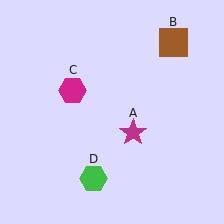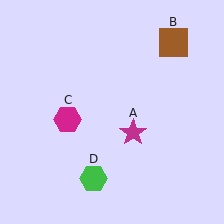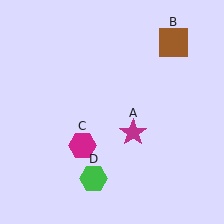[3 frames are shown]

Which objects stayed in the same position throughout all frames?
Magenta star (object A) and brown square (object B) and green hexagon (object D) remained stationary.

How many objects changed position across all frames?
1 object changed position: magenta hexagon (object C).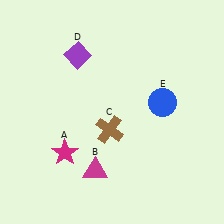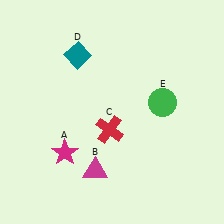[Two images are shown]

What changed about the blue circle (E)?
In Image 1, E is blue. In Image 2, it changed to green.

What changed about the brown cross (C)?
In Image 1, C is brown. In Image 2, it changed to red.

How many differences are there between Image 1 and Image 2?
There are 3 differences between the two images.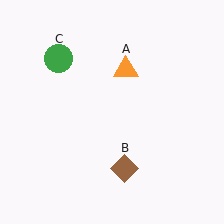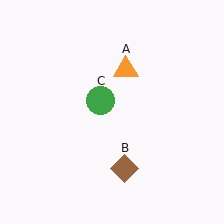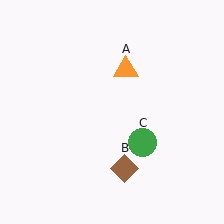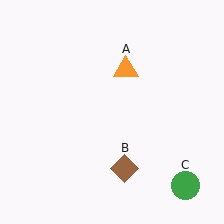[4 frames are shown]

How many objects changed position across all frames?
1 object changed position: green circle (object C).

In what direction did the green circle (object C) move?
The green circle (object C) moved down and to the right.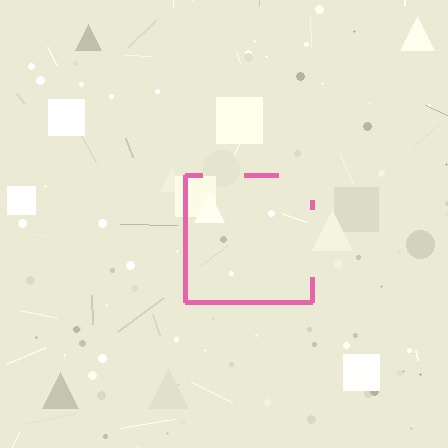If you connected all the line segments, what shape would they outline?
They would outline a square.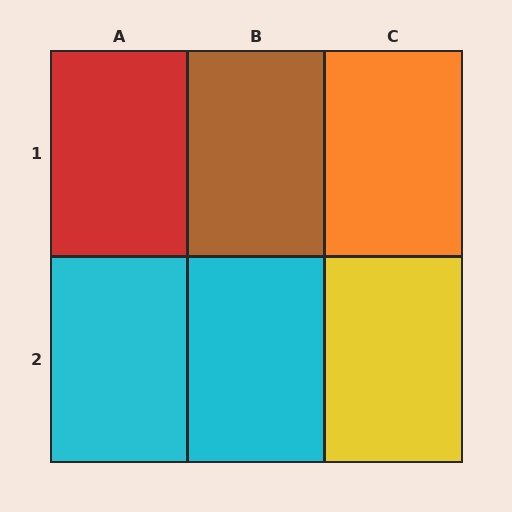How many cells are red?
1 cell is red.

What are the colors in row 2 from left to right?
Cyan, cyan, yellow.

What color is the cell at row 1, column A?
Red.